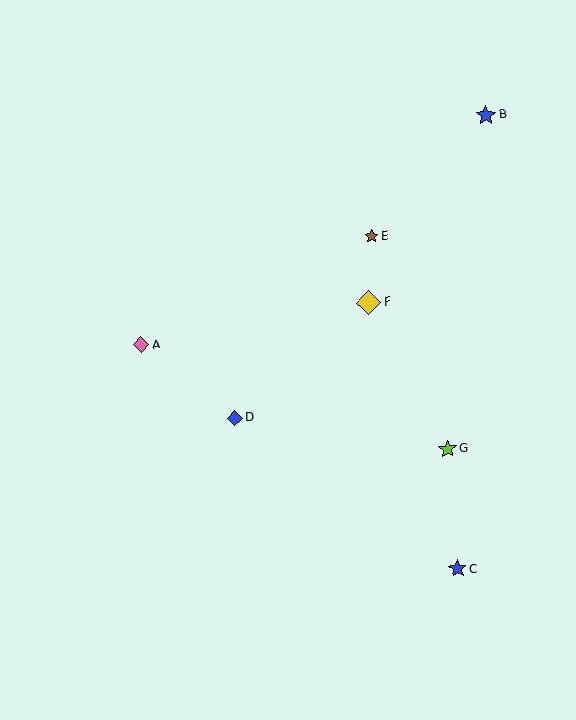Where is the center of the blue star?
The center of the blue star is at (486, 115).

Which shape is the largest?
The yellow diamond (labeled F) is the largest.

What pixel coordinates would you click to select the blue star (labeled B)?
Click at (486, 115) to select the blue star B.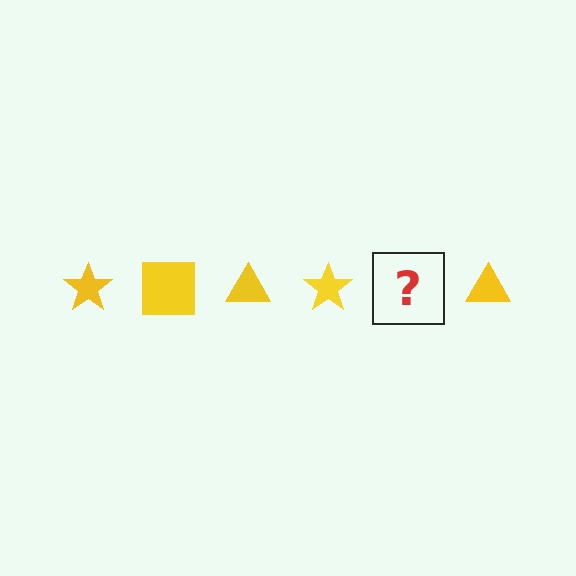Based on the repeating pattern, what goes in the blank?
The blank should be a yellow square.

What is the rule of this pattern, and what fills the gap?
The rule is that the pattern cycles through star, square, triangle shapes in yellow. The gap should be filled with a yellow square.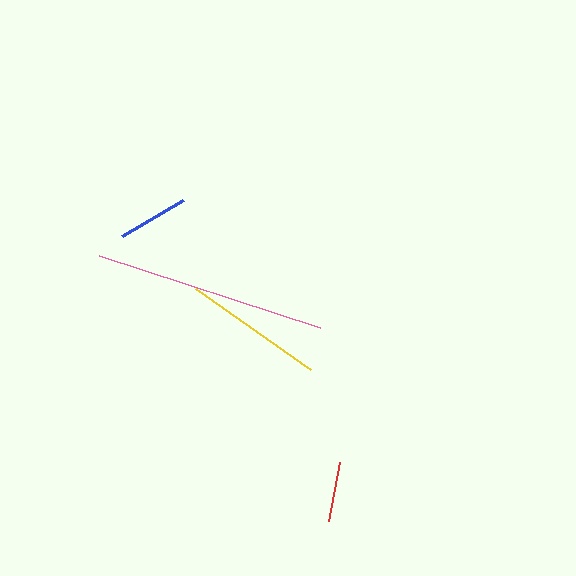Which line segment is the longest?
The pink line is the longest at approximately 233 pixels.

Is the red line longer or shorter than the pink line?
The pink line is longer than the red line.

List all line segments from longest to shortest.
From longest to shortest: pink, yellow, blue, red.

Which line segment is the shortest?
The red line is the shortest at approximately 60 pixels.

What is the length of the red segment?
The red segment is approximately 60 pixels long.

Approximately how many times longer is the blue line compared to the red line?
The blue line is approximately 1.2 times the length of the red line.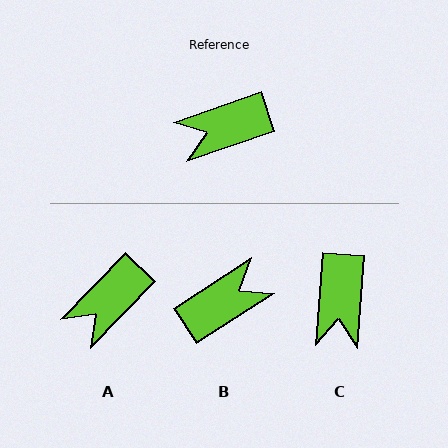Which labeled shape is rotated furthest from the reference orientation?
B, about 167 degrees away.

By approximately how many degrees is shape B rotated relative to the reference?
Approximately 167 degrees clockwise.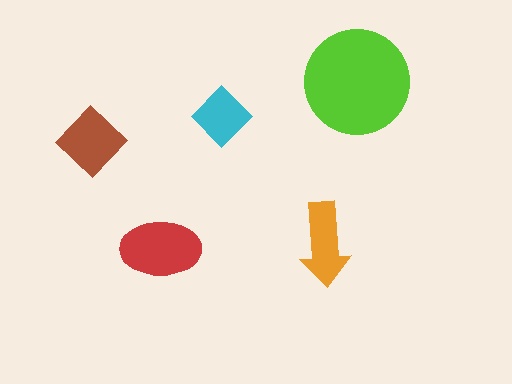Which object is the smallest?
The cyan diamond.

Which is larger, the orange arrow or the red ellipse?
The red ellipse.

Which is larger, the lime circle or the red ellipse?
The lime circle.